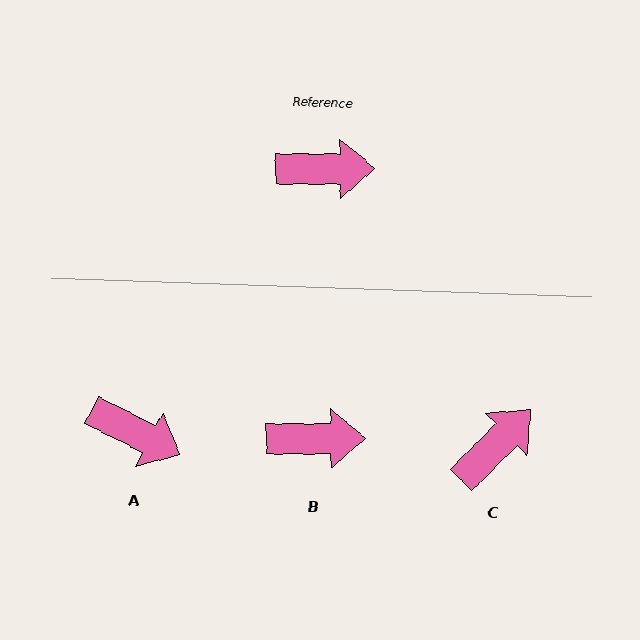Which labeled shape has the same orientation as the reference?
B.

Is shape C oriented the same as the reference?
No, it is off by about 45 degrees.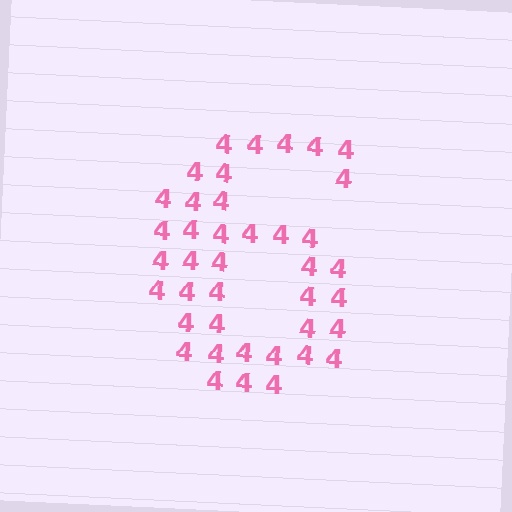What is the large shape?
The large shape is the digit 6.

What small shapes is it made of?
It is made of small digit 4's.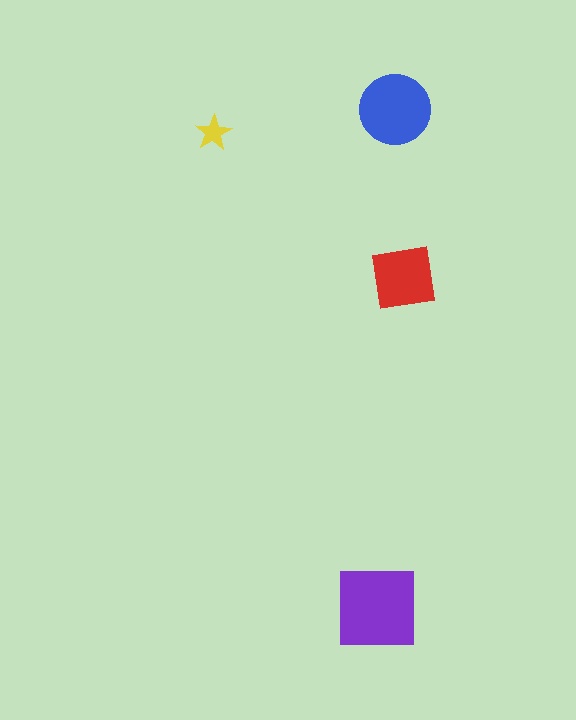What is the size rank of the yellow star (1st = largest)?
4th.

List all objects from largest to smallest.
The purple square, the blue circle, the red square, the yellow star.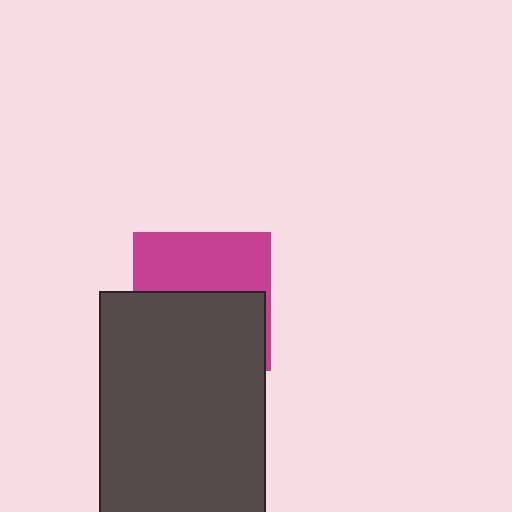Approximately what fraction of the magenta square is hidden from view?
Roughly 55% of the magenta square is hidden behind the dark gray rectangle.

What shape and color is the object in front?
The object in front is a dark gray rectangle.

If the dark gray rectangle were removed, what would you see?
You would see the complete magenta square.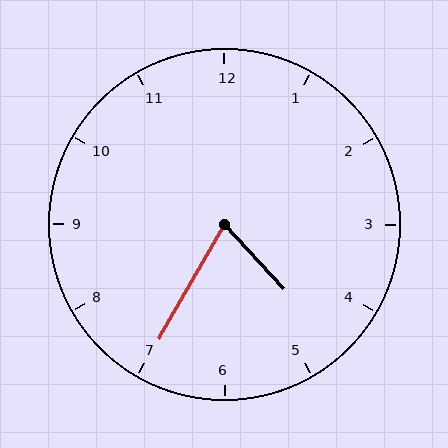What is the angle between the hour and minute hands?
Approximately 72 degrees.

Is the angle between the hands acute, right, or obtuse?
It is acute.